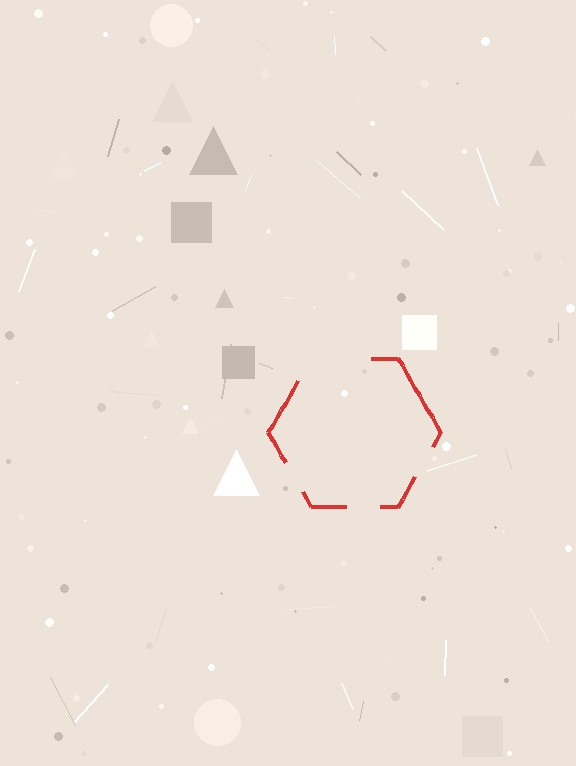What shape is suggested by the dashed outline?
The dashed outline suggests a hexagon.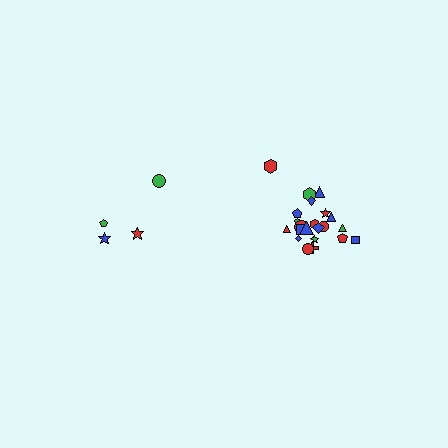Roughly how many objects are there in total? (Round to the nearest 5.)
Roughly 25 objects in total.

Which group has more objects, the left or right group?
The right group.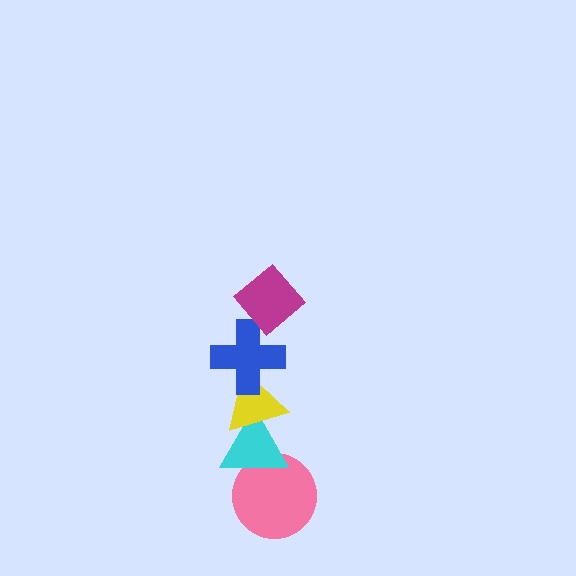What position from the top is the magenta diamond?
The magenta diamond is 1st from the top.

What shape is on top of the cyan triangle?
The yellow triangle is on top of the cyan triangle.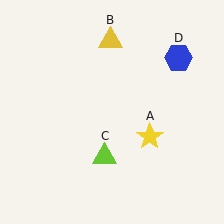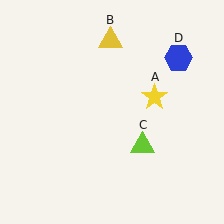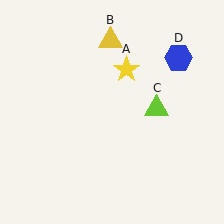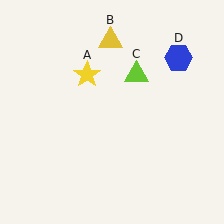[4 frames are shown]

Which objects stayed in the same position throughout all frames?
Yellow triangle (object B) and blue hexagon (object D) remained stationary.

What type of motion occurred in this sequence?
The yellow star (object A), lime triangle (object C) rotated counterclockwise around the center of the scene.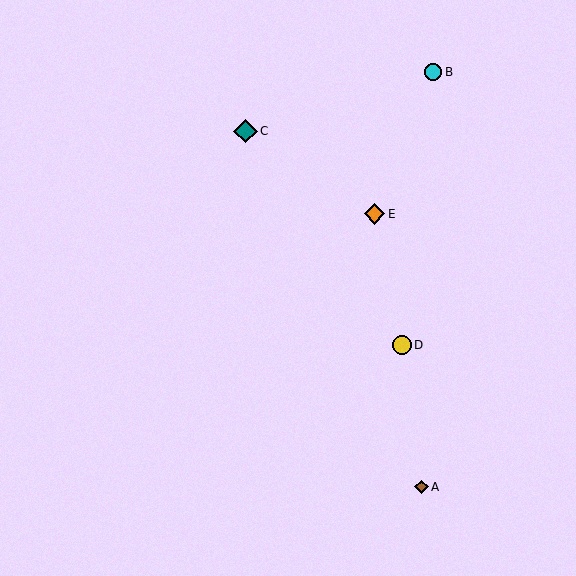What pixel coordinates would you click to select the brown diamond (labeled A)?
Click at (421, 487) to select the brown diamond A.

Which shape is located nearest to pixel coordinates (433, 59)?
The cyan circle (labeled B) at (433, 72) is nearest to that location.